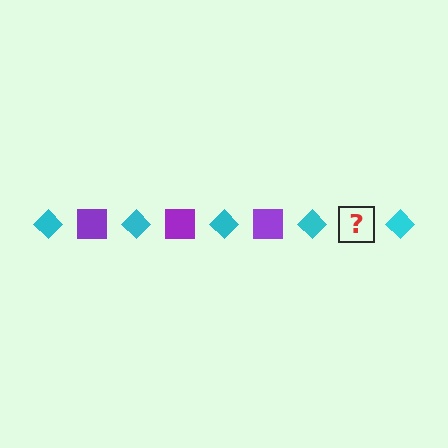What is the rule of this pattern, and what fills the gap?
The rule is that the pattern alternates between cyan diamond and purple square. The gap should be filled with a purple square.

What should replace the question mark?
The question mark should be replaced with a purple square.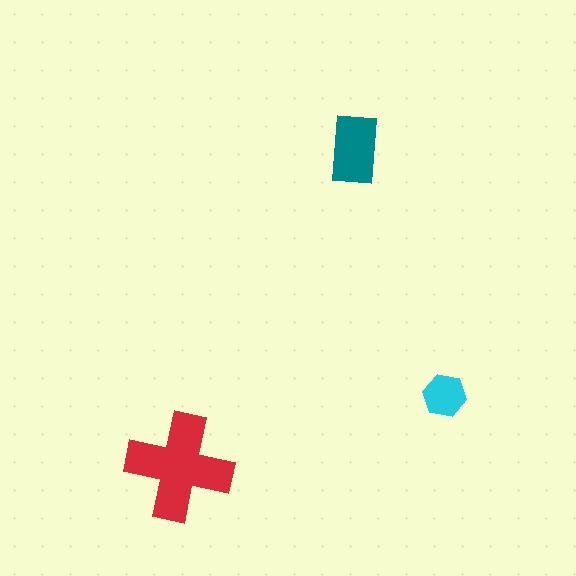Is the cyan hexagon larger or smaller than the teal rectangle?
Smaller.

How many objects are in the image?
There are 3 objects in the image.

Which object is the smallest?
The cyan hexagon.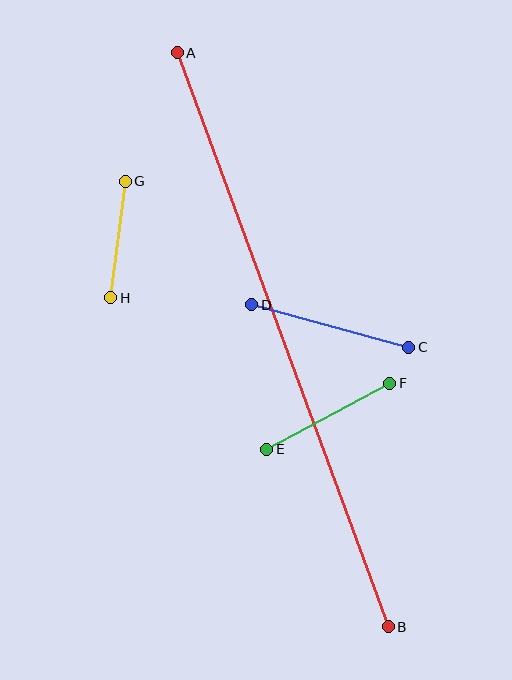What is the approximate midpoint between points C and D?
The midpoint is at approximately (330, 326) pixels.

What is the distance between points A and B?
The distance is approximately 612 pixels.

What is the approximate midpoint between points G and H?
The midpoint is at approximately (118, 240) pixels.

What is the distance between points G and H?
The distance is approximately 117 pixels.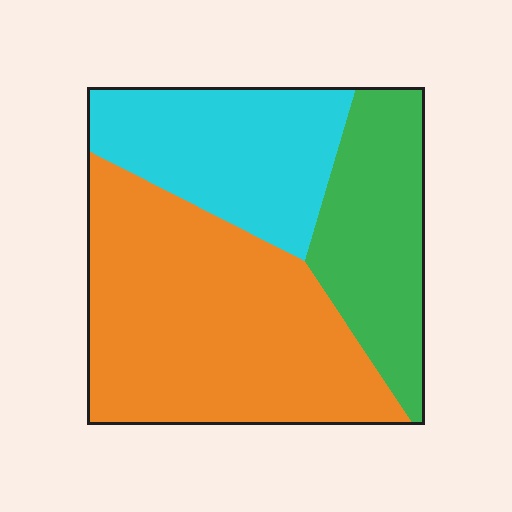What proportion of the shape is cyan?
Cyan takes up between a quarter and a half of the shape.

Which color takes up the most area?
Orange, at roughly 50%.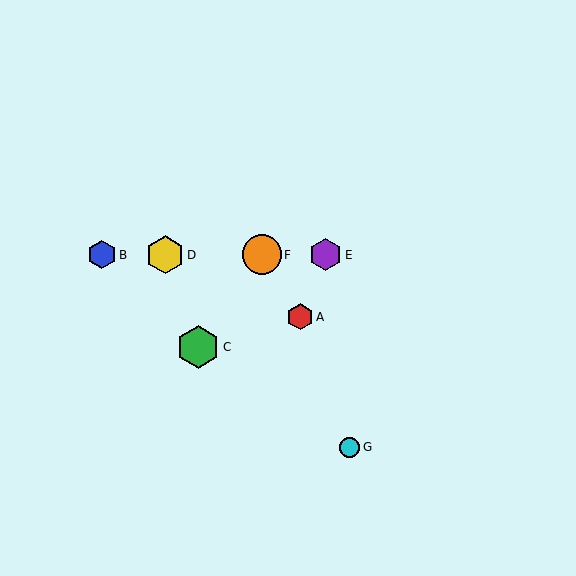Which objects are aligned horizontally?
Objects B, D, E, F are aligned horizontally.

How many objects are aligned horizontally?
4 objects (B, D, E, F) are aligned horizontally.